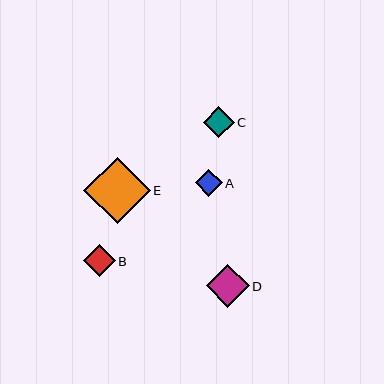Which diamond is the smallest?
Diamond A is the smallest with a size of approximately 27 pixels.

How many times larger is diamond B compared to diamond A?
Diamond B is approximately 1.2 times the size of diamond A.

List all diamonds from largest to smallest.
From largest to smallest: E, D, B, C, A.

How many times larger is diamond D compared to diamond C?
Diamond D is approximately 1.4 times the size of diamond C.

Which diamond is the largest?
Diamond E is the largest with a size of approximately 66 pixels.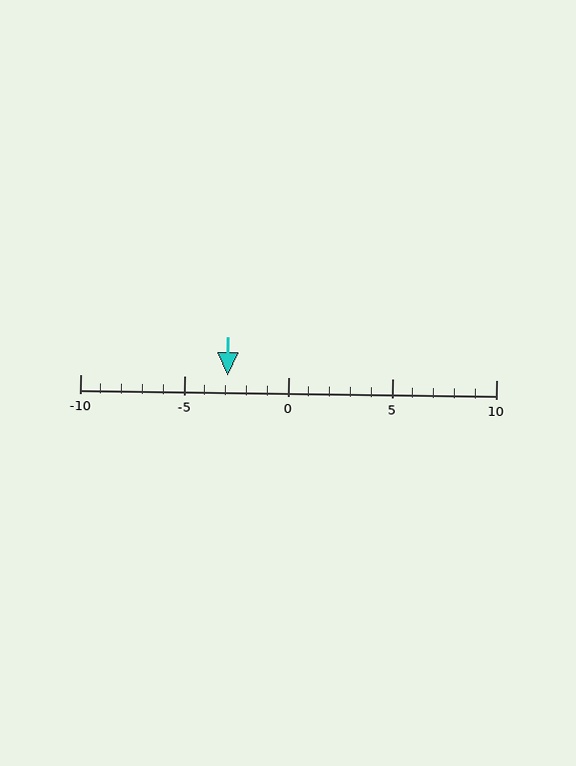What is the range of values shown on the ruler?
The ruler shows values from -10 to 10.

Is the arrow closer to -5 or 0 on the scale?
The arrow is closer to -5.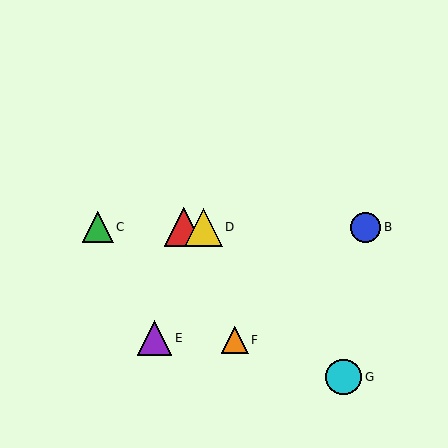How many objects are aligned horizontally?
4 objects (A, B, C, D) are aligned horizontally.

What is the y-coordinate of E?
Object E is at y≈338.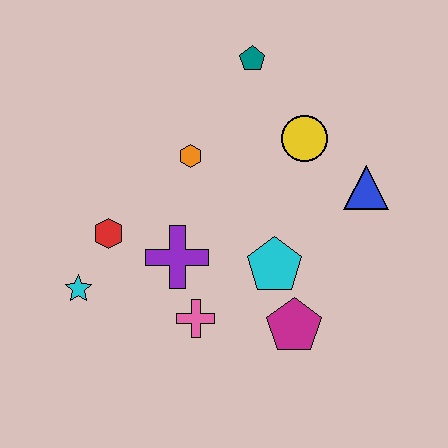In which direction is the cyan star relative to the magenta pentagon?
The cyan star is to the left of the magenta pentagon.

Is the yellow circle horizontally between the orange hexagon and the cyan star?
No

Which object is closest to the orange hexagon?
The purple cross is closest to the orange hexagon.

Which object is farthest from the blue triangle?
The cyan star is farthest from the blue triangle.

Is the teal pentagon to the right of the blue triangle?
No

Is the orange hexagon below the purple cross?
No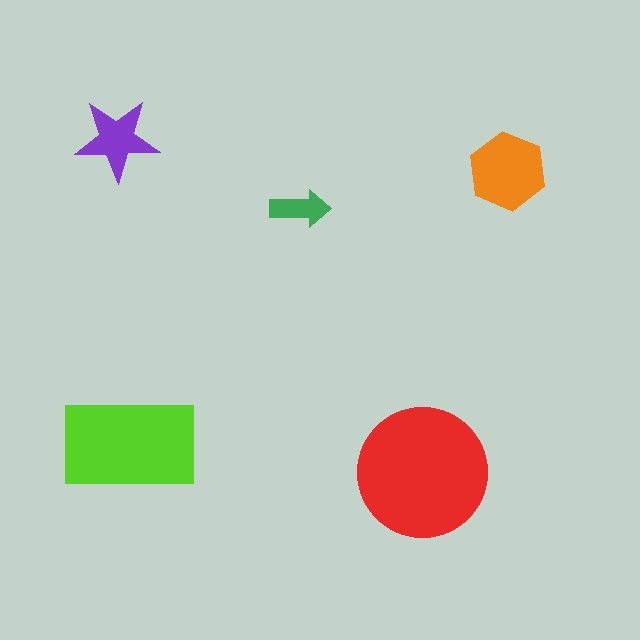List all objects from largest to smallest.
The red circle, the lime rectangle, the orange hexagon, the purple star, the green arrow.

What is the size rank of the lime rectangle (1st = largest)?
2nd.